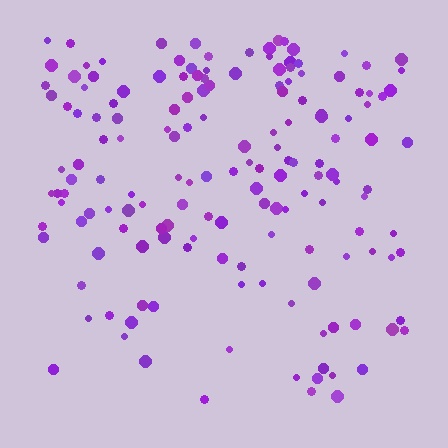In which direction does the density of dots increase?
From bottom to top, with the top side densest.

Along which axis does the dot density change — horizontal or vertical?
Vertical.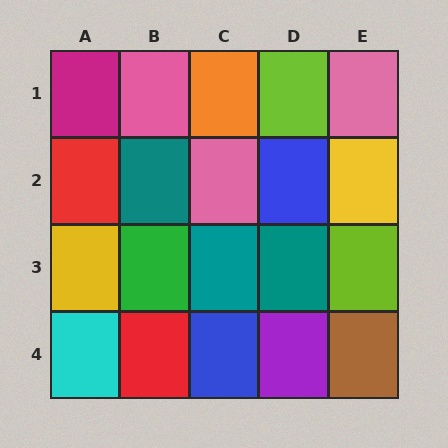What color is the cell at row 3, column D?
Teal.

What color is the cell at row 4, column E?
Brown.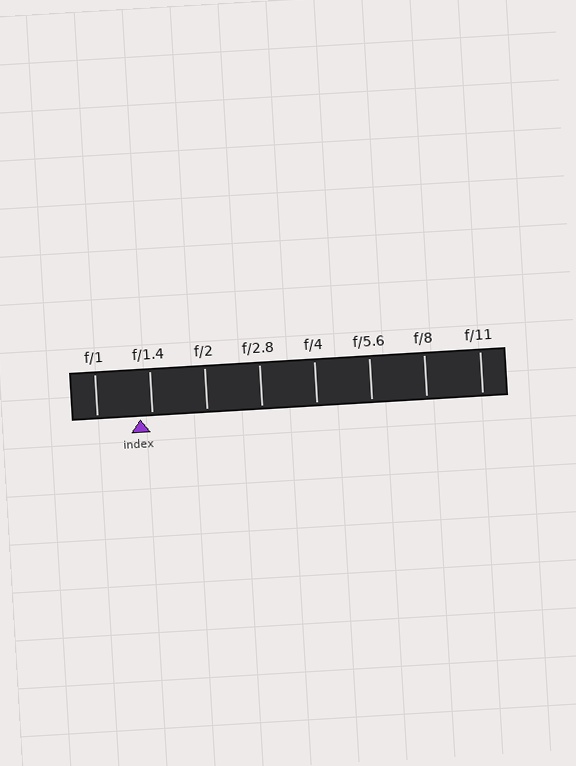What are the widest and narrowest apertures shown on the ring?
The widest aperture shown is f/1 and the narrowest is f/11.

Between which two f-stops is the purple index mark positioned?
The index mark is between f/1 and f/1.4.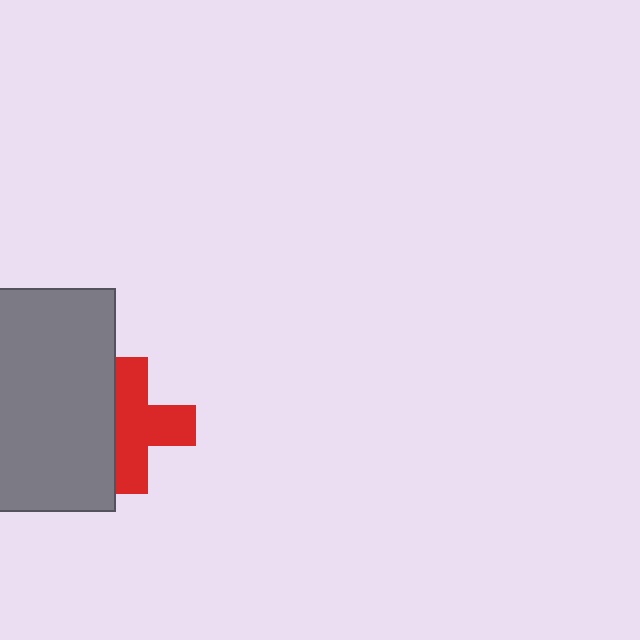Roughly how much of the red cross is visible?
Most of it is visible (roughly 68%).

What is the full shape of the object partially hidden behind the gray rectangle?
The partially hidden object is a red cross.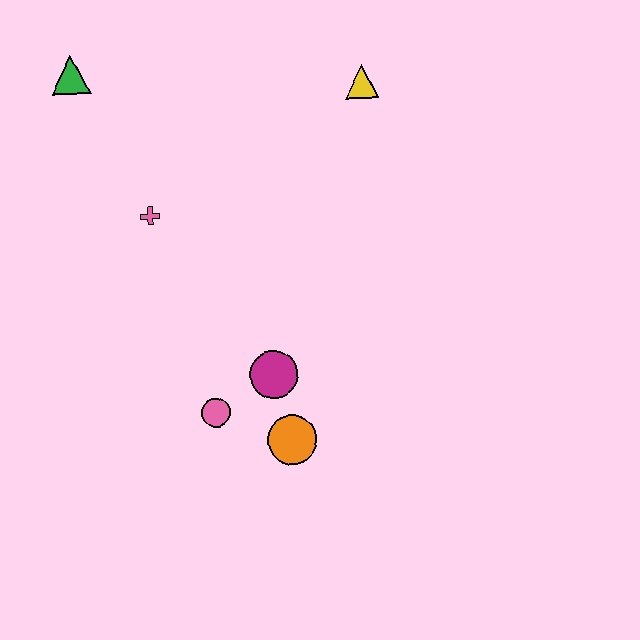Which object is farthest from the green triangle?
The orange circle is farthest from the green triangle.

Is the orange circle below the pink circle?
Yes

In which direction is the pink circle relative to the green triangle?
The pink circle is below the green triangle.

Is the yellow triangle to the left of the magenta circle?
No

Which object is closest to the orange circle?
The magenta circle is closest to the orange circle.